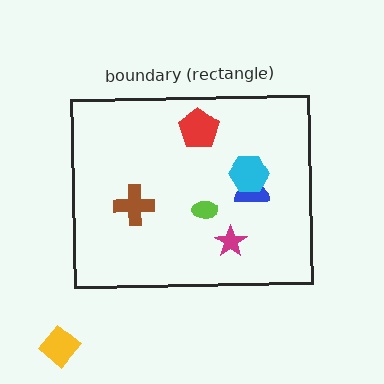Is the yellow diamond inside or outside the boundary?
Outside.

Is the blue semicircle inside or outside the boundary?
Inside.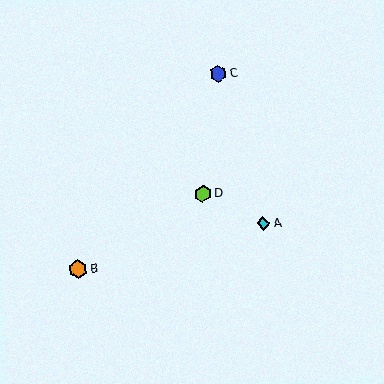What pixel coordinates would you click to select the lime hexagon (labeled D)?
Click at (203, 194) to select the lime hexagon D.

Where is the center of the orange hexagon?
The center of the orange hexagon is at (78, 269).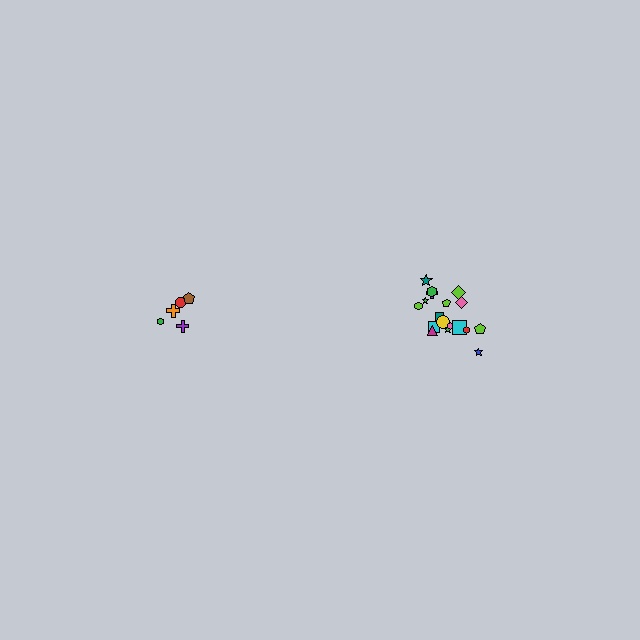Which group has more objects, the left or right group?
The right group.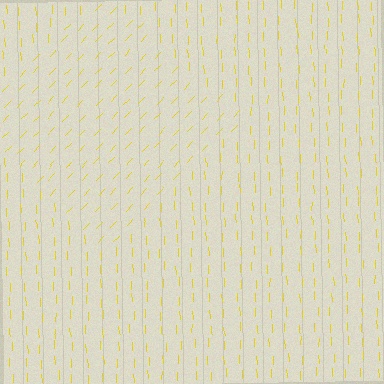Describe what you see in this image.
The image is filled with small yellow line segments. A diamond region in the image has lines oriented differently from the surrounding lines, creating a visible texture boundary.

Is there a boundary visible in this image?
Yes, there is a texture boundary formed by a change in line orientation.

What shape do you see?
I see a diamond.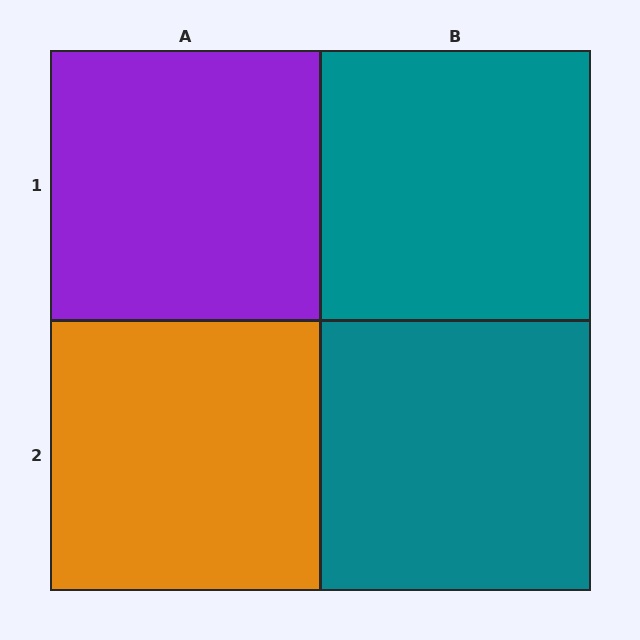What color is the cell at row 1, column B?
Teal.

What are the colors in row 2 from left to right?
Orange, teal.